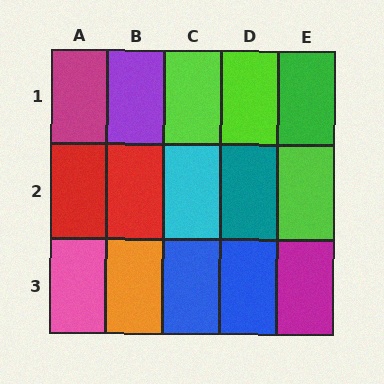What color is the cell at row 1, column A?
Magenta.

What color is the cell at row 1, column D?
Lime.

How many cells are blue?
2 cells are blue.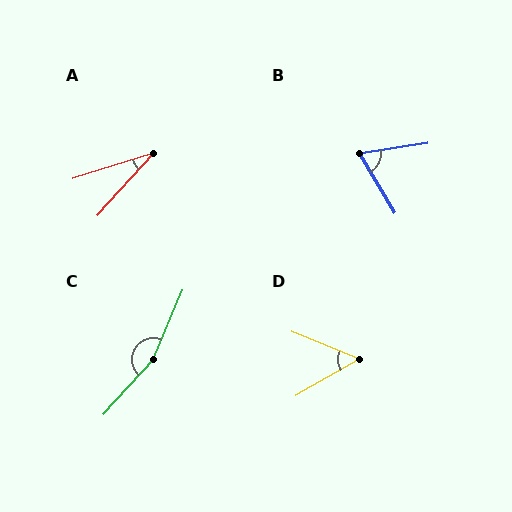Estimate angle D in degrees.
Approximately 52 degrees.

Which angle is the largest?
C, at approximately 161 degrees.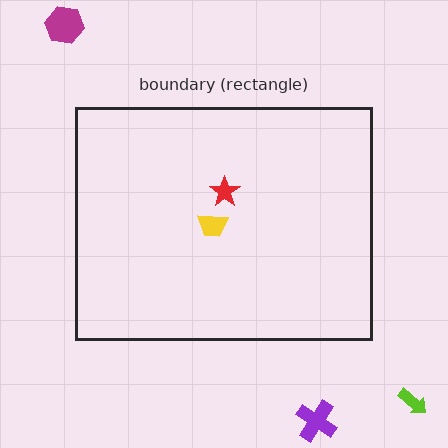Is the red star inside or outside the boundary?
Inside.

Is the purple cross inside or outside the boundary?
Outside.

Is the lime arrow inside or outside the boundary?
Outside.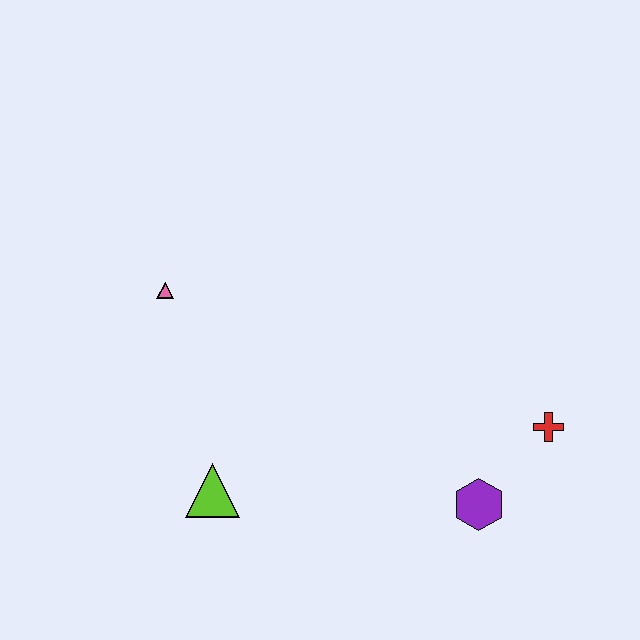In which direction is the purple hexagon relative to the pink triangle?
The purple hexagon is to the right of the pink triangle.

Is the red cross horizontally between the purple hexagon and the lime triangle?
No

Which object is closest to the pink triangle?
The lime triangle is closest to the pink triangle.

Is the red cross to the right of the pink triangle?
Yes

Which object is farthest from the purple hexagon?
The pink triangle is farthest from the purple hexagon.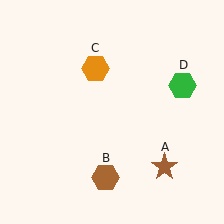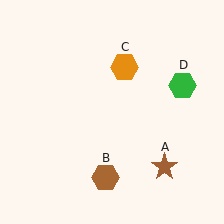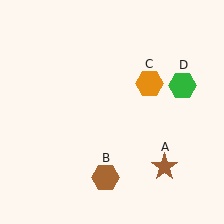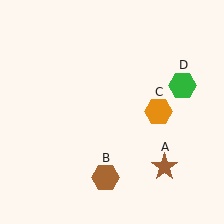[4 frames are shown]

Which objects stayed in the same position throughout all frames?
Brown star (object A) and brown hexagon (object B) and green hexagon (object D) remained stationary.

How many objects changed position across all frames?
1 object changed position: orange hexagon (object C).